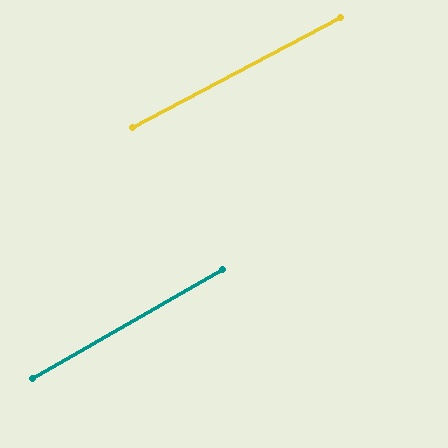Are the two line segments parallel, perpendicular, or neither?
Parallel — their directions differ by only 1.9°.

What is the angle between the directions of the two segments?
Approximately 2 degrees.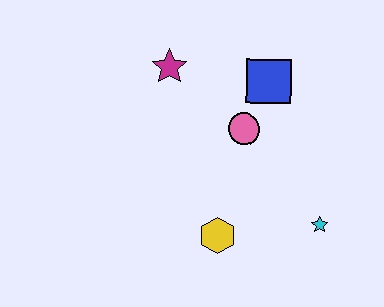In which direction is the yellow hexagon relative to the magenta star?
The yellow hexagon is below the magenta star.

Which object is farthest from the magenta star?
The cyan star is farthest from the magenta star.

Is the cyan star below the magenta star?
Yes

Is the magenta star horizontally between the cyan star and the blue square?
No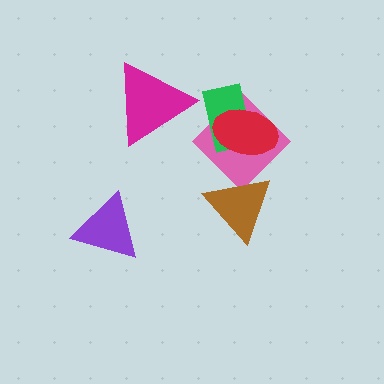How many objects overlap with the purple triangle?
0 objects overlap with the purple triangle.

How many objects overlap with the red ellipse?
2 objects overlap with the red ellipse.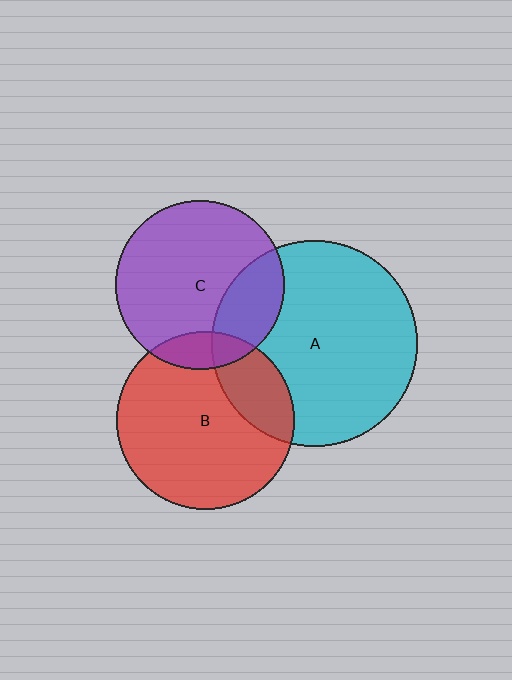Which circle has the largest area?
Circle A (cyan).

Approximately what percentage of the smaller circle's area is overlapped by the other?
Approximately 15%.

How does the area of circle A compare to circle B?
Approximately 1.3 times.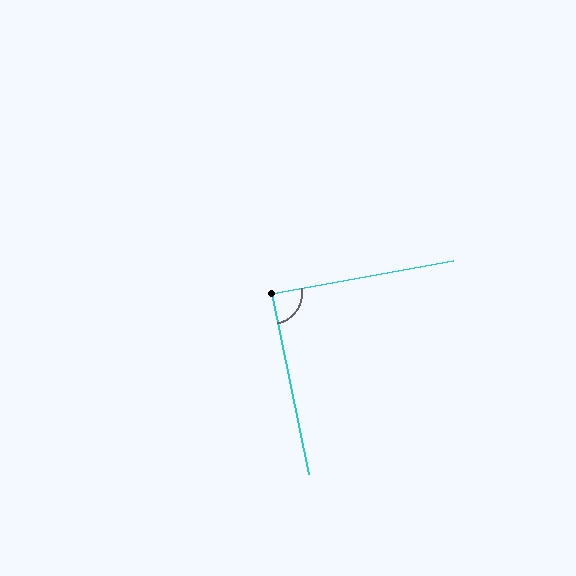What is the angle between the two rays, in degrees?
Approximately 89 degrees.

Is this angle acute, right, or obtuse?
It is approximately a right angle.